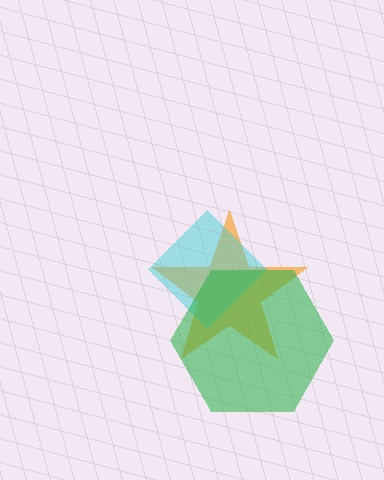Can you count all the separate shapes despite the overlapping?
Yes, there are 3 separate shapes.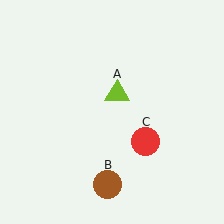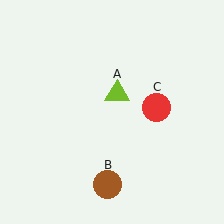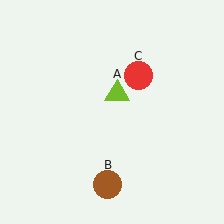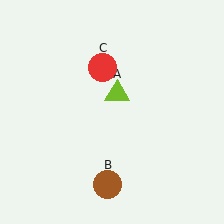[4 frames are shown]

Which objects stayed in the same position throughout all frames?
Lime triangle (object A) and brown circle (object B) remained stationary.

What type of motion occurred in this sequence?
The red circle (object C) rotated counterclockwise around the center of the scene.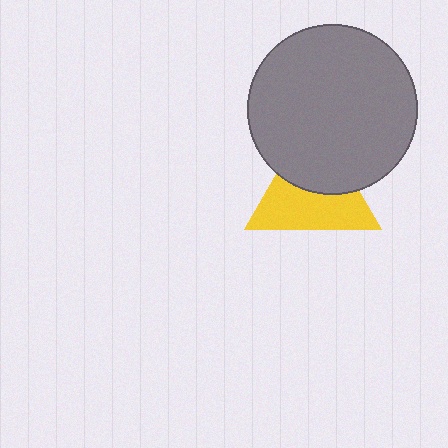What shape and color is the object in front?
The object in front is a gray circle.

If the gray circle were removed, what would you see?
You would see the complete yellow triangle.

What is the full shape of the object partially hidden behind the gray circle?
The partially hidden object is a yellow triangle.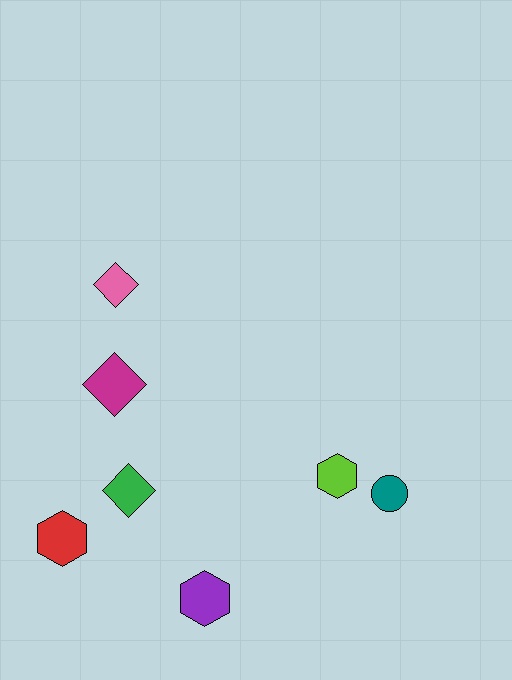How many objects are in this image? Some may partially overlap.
There are 7 objects.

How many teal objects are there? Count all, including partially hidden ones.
There is 1 teal object.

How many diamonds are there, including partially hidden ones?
There are 3 diamonds.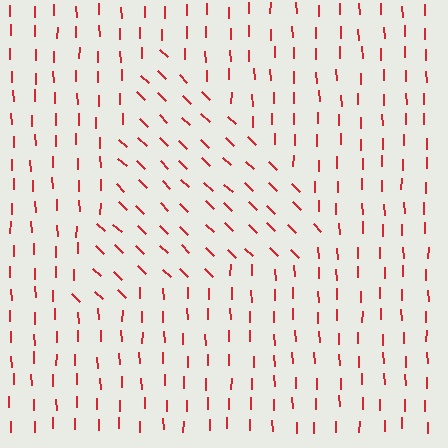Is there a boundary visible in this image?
Yes, there is a texture boundary formed by a change in line orientation.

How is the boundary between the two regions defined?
The boundary is defined purely by a change in line orientation (approximately 45 degrees difference). All lines are the same color and thickness.